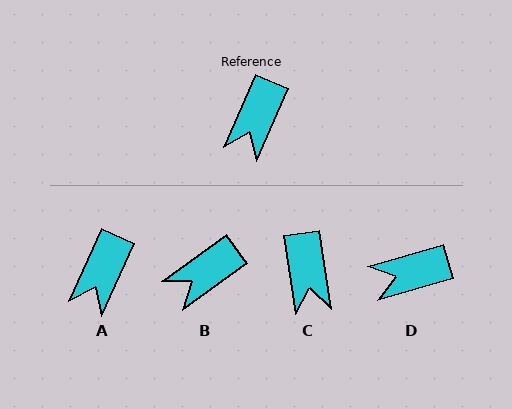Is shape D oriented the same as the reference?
No, it is off by about 50 degrees.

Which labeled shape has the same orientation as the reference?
A.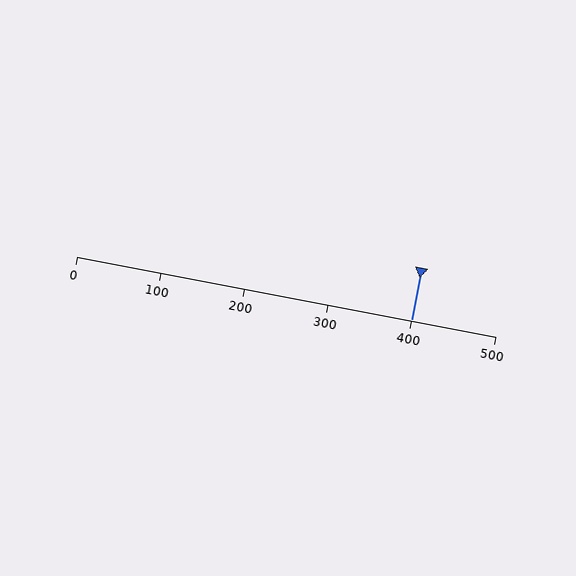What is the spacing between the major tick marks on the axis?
The major ticks are spaced 100 apart.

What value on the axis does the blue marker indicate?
The marker indicates approximately 400.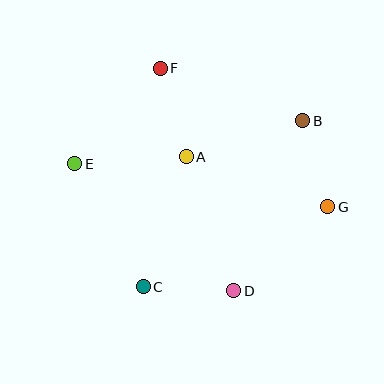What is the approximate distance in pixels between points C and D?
The distance between C and D is approximately 91 pixels.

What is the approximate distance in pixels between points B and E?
The distance between B and E is approximately 232 pixels.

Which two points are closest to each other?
Points B and G are closest to each other.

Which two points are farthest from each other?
Points E and G are farthest from each other.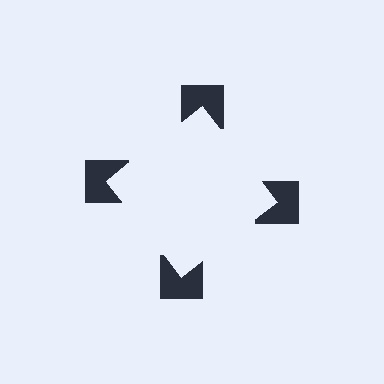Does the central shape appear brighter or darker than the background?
It typically appears slightly brighter than the background, even though no actual brightness change is drawn.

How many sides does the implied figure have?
4 sides.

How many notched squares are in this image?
There are 4 — one at each vertex of the illusory square.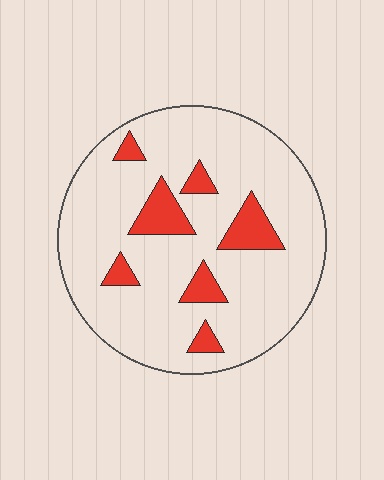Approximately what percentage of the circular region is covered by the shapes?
Approximately 15%.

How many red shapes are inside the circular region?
7.